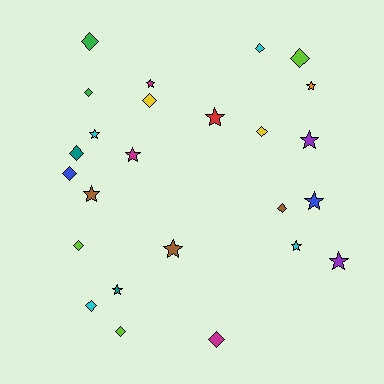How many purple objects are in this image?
There are 2 purple objects.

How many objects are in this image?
There are 25 objects.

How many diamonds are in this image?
There are 13 diamonds.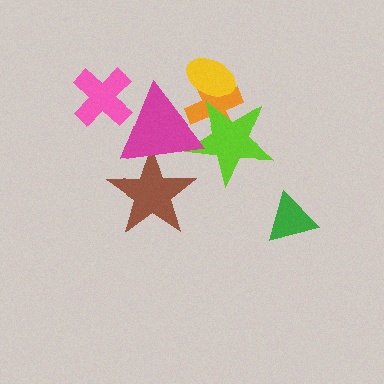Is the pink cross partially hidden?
Yes, it is partially covered by another shape.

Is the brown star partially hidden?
Yes, it is partially covered by another shape.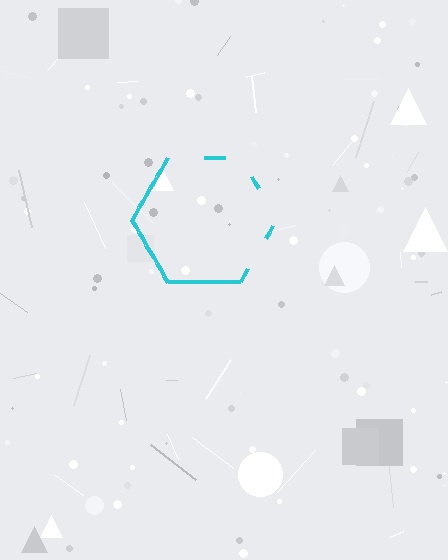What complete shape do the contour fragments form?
The contour fragments form a hexagon.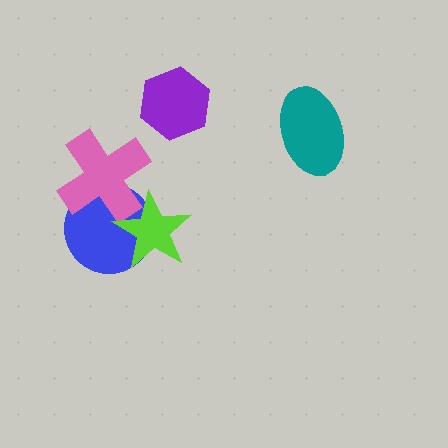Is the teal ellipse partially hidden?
No, no other shape covers it.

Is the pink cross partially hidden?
Yes, it is partially covered by another shape.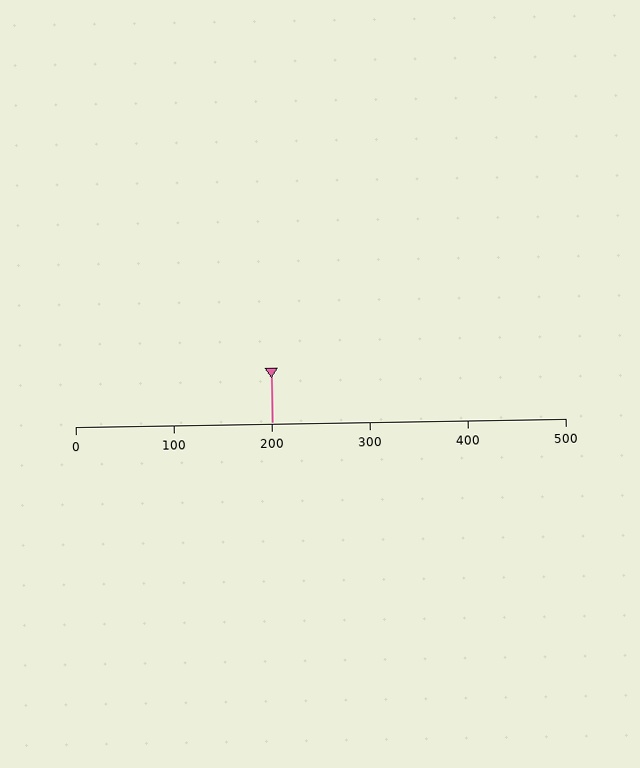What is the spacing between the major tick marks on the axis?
The major ticks are spaced 100 apart.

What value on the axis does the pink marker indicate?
The marker indicates approximately 200.